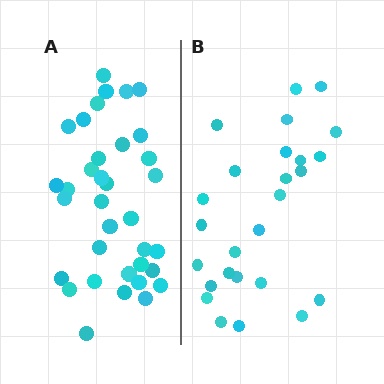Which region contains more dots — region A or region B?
Region A (the left region) has more dots.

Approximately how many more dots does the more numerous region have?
Region A has roughly 8 or so more dots than region B.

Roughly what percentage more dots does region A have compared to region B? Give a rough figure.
About 35% more.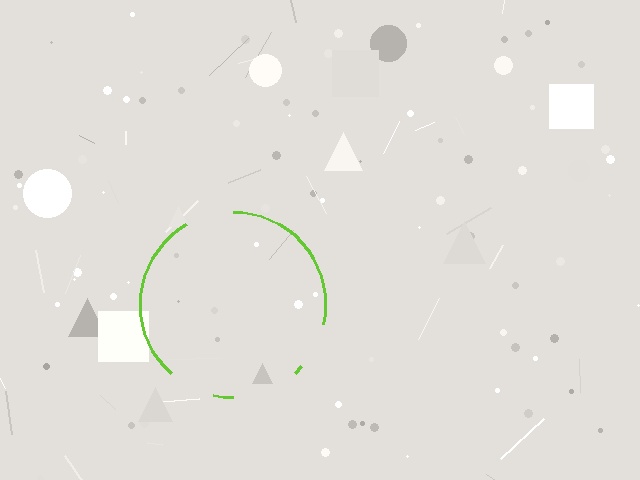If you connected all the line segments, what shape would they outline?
They would outline a circle.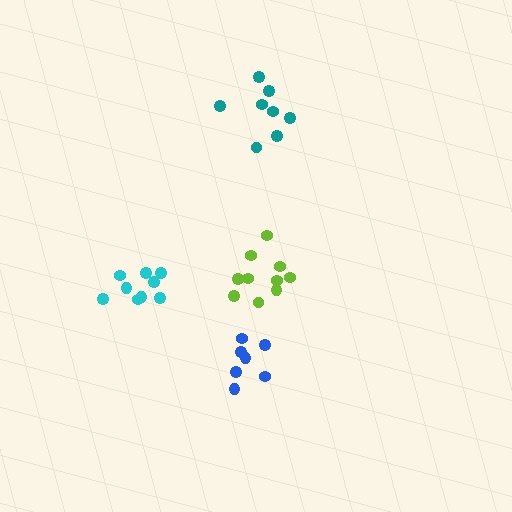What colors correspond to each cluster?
The clusters are colored: lime, teal, blue, cyan.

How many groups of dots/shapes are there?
There are 4 groups.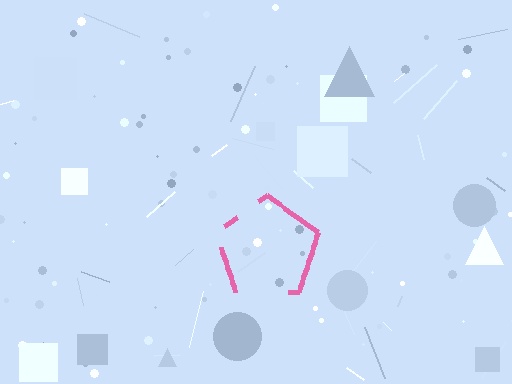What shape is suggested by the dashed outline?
The dashed outline suggests a pentagon.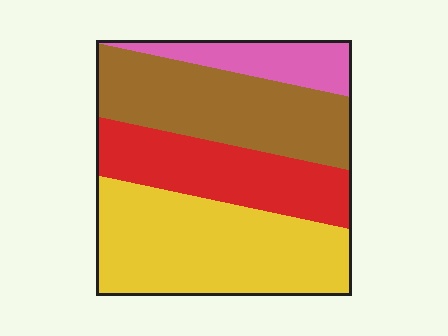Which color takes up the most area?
Yellow, at roughly 35%.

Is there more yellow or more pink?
Yellow.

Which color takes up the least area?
Pink, at roughly 10%.